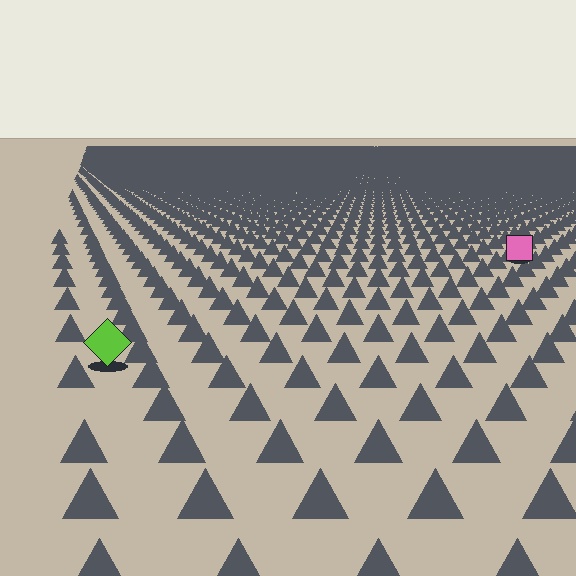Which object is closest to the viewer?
The lime diamond is closest. The texture marks near it are larger and more spread out.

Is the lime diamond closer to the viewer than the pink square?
Yes. The lime diamond is closer — you can tell from the texture gradient: the ground texture is coarser near it.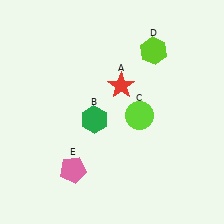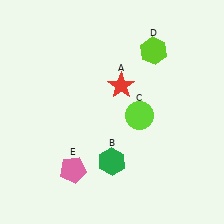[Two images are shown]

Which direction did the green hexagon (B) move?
The green hexagon (B) moved down.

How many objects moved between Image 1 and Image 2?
1 object moved between the two images.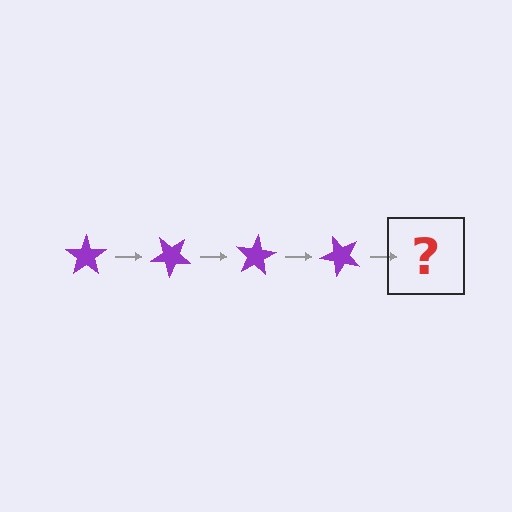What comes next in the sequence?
The next element should be a purple star rotated 160 degrees.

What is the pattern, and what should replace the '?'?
The pattern is that the star rotates 40 degrees each step. The '?' should be a purple star rotated 160 degrees.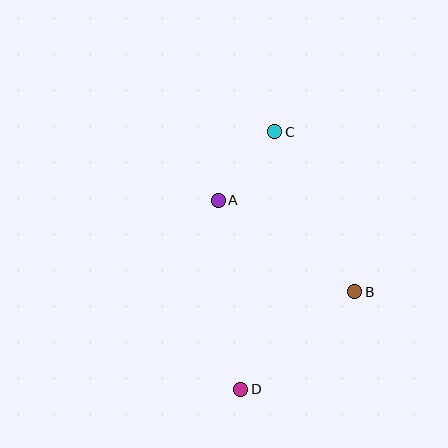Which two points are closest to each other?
Points A and C are closest to each other.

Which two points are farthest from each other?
Points C and D are farthest from each other.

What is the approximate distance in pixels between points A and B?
The distance between A and B is approximately 165 pixels.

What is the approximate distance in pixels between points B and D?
The distance between B and D is approximately 150 pixels.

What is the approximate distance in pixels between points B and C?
The distance between B and C is approximately 179 pixels.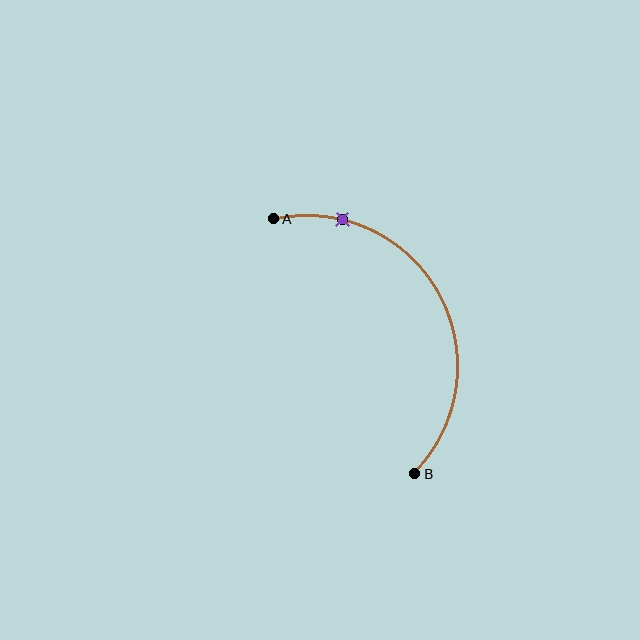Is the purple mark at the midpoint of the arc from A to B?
No. The purple mark lies on the arc but is closer to endpoint A. The arc midpoint would be at the point on the curve equidistant along the arc from both A and B.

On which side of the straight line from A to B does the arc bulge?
The arc bulges to the right of the straight line connecting A and B.